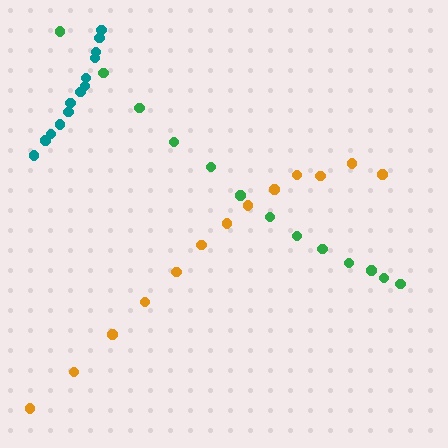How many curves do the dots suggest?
There are 3 distinct paths.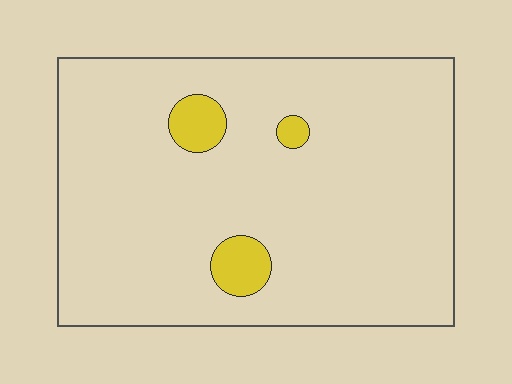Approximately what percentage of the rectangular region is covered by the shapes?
Approximately 5%.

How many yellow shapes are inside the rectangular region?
3.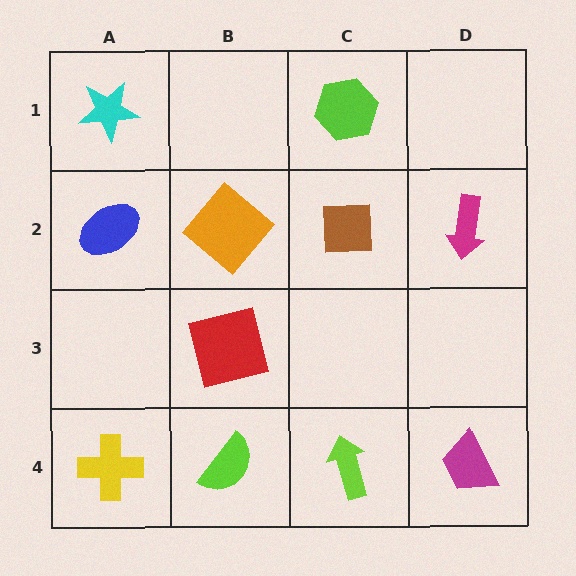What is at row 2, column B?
An orange diamond.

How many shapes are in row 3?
1 shape.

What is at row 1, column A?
A cyan star.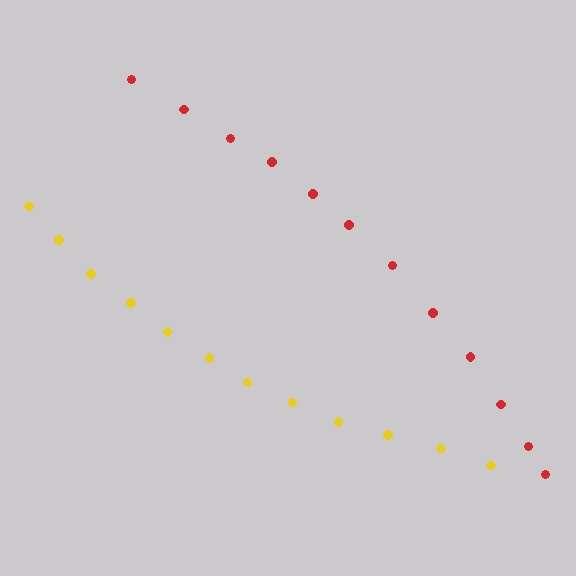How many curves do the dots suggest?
There are 2 distinct paths.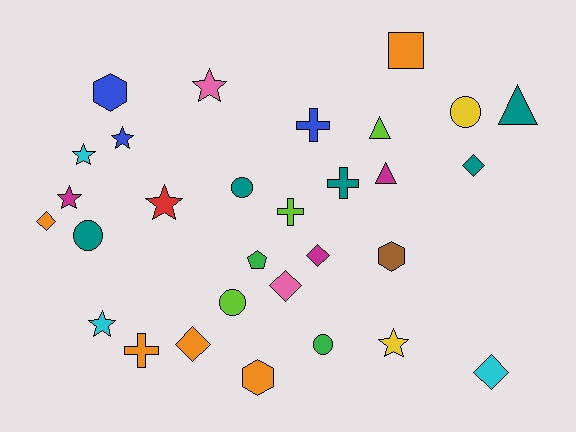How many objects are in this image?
There are 30 objects.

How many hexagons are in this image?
There are 3 hexagons.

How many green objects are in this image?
There are 2 green objects.